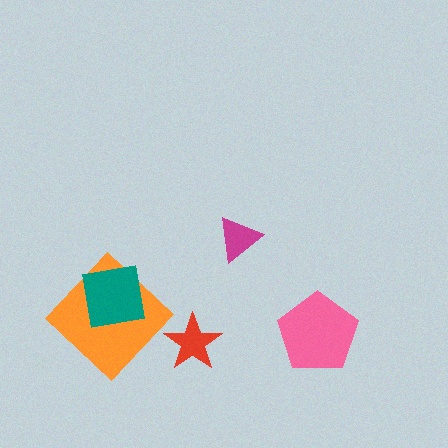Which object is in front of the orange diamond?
The teal square is in front of the orange diamond.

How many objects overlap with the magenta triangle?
0 objects overlap with the magenta triangle.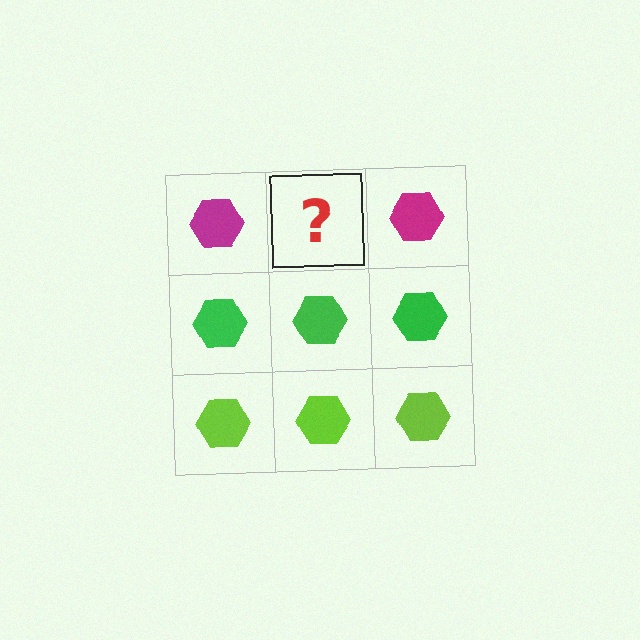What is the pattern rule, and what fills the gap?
The rule is that each row has a consistent color. The gap should be filled with a magenta hexagon.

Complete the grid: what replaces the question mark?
The question mark should be replaced with a magenta hexagon.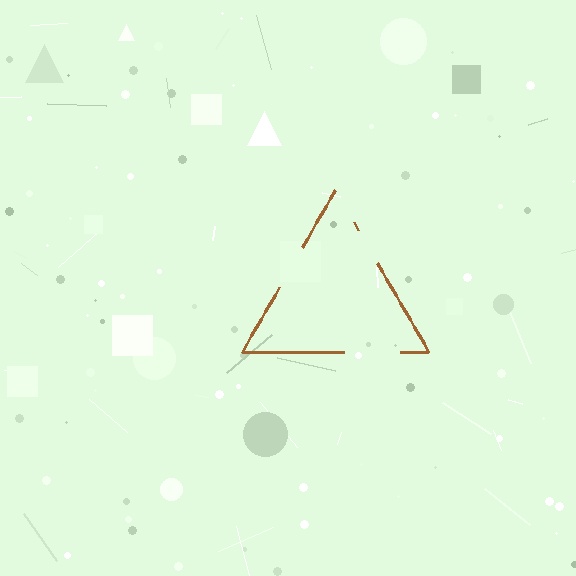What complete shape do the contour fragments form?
The contour fragments form a triangle.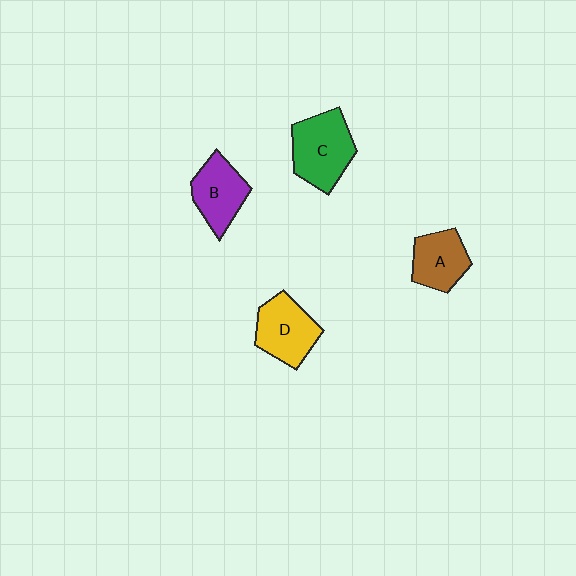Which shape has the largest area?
Shape C (green).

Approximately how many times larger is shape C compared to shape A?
Approximately 1.4 times.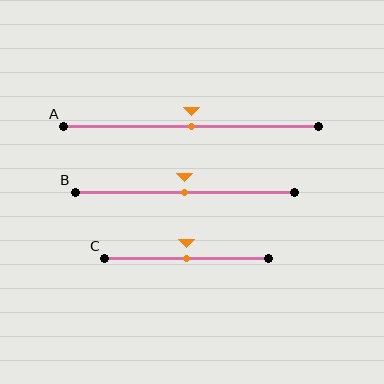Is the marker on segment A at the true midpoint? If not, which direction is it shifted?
Yes, the marker on segment A is at the true midpoint.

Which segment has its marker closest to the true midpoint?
Segment A has its marker closest to the true midpoint.